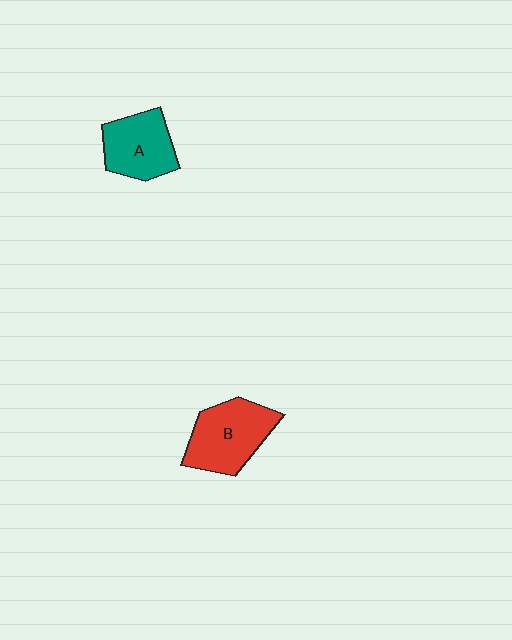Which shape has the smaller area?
Shape A (teal).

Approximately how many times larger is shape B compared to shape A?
Approximately 1.2 times.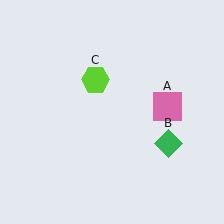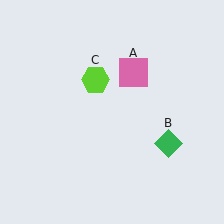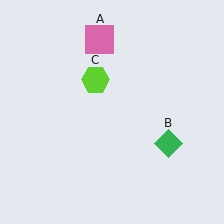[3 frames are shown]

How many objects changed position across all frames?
1 object changed position: pink square (object A).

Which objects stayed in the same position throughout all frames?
Green diamond (object B) and lime hexagon (object C) remained stationary.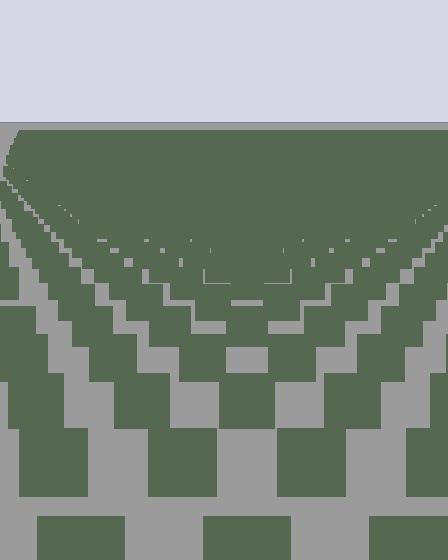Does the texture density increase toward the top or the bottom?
Density increases toward the top.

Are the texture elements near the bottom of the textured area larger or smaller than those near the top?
Larger. Near the bottom, elements are closer to the viewer and appear at a bigger on-screen size.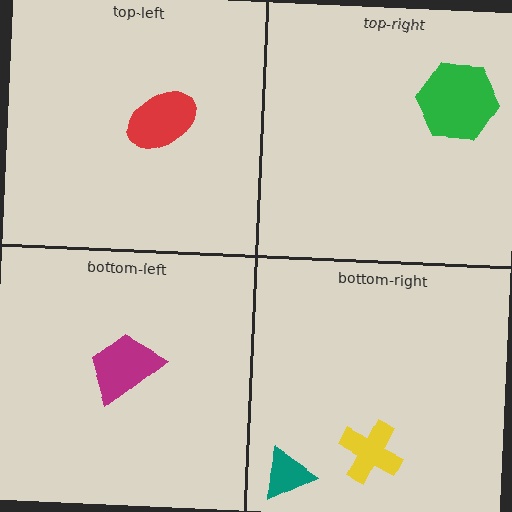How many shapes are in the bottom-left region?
1.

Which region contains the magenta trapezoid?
The bottom-left region.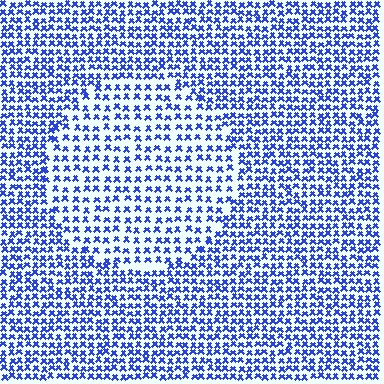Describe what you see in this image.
The image contains small blue elements arranged at two different densities. A circle-shaped region is visible where the elements are less densely packed than the surrounding area.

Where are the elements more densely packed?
The elements are more densely packed outside the circle boundary.